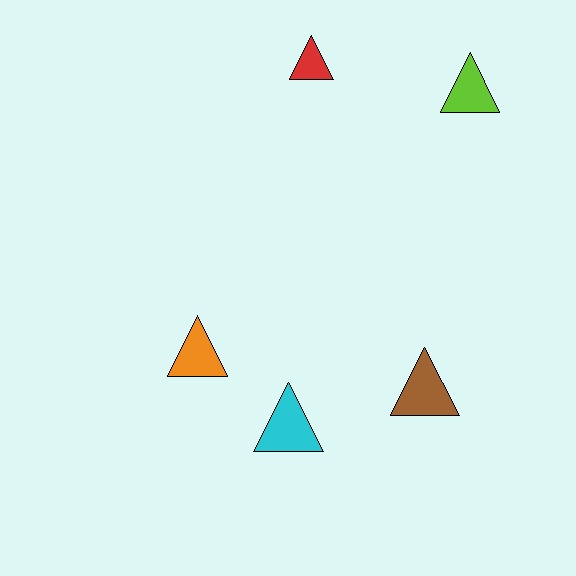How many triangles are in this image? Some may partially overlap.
There are 5 triangles.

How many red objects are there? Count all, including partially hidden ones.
There is 1 red object.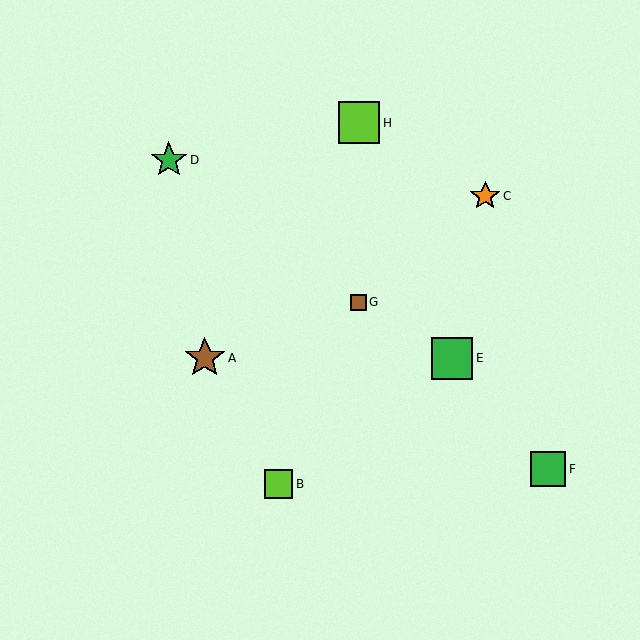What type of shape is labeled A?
Shape A is a brown star.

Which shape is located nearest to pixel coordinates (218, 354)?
The brown star (labeled A) at (205, 358) is nearest to that location.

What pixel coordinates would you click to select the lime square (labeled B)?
Click at (279, 484) to select the lime square B.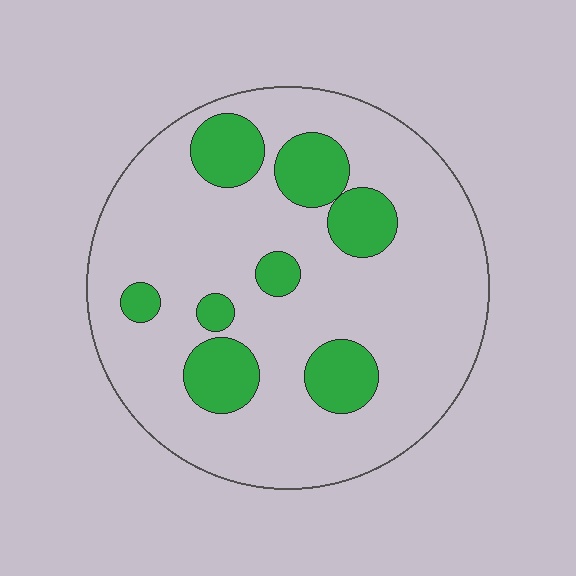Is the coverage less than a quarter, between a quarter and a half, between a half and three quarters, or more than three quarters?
Less than a quarter.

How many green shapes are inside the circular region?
8.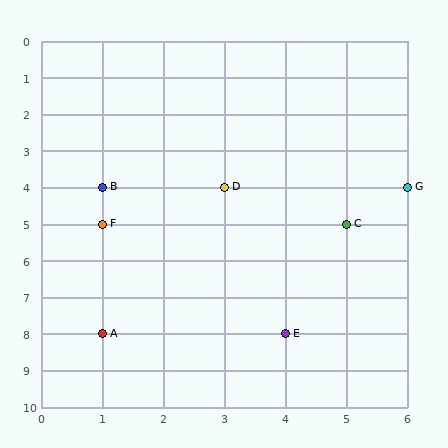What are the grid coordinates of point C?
Point C is at grid coordinates (5, 5).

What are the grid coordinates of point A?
Point A is at grid coordinates (1, 8).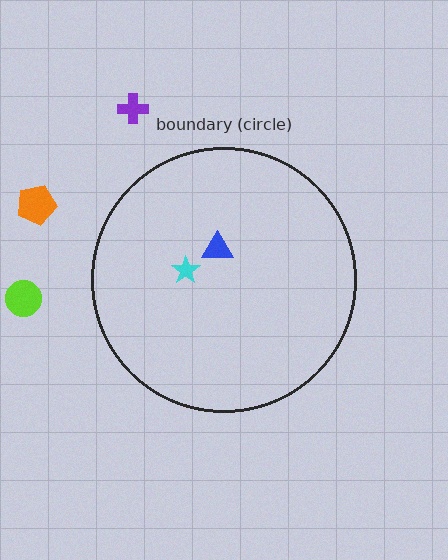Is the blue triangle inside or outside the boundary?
Inside.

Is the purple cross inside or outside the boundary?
Outside.